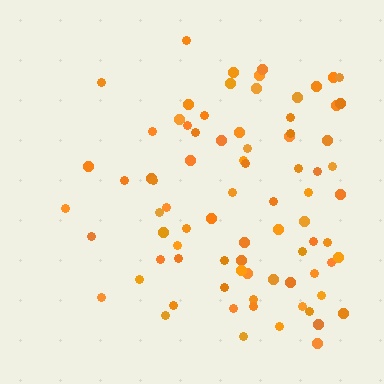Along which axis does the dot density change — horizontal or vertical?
Horizontal.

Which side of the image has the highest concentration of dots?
The right.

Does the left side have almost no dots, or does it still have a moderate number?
Still a moderate number, just noticeably fewer than the right.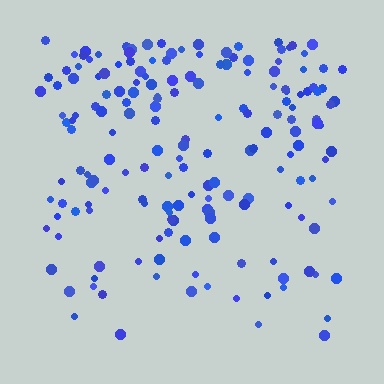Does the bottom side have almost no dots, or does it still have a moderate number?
Still a moderate number, just noticeably fewer than the top.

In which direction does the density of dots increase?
From bottom to top, with the top side densest.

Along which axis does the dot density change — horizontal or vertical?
Vertical.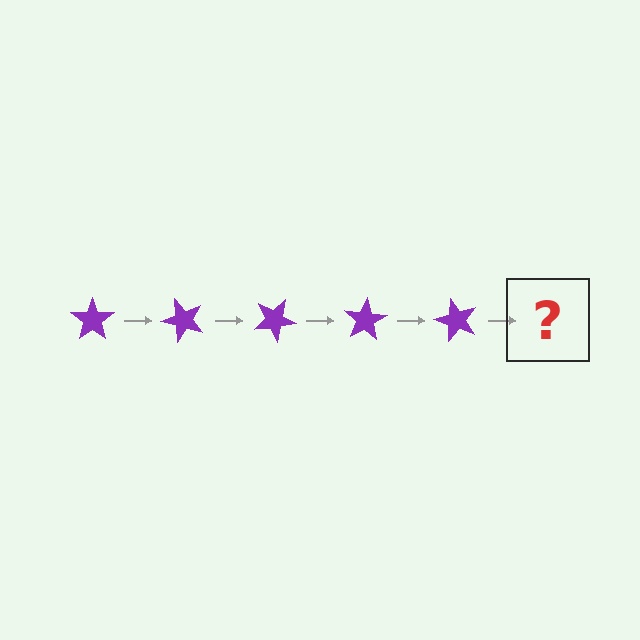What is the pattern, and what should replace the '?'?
The pattern is that the star rotates 50 degrees each step. The '?' should be a purple star rotated 250 degrees.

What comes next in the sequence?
The next element should be a purple star rotated 250 degrees.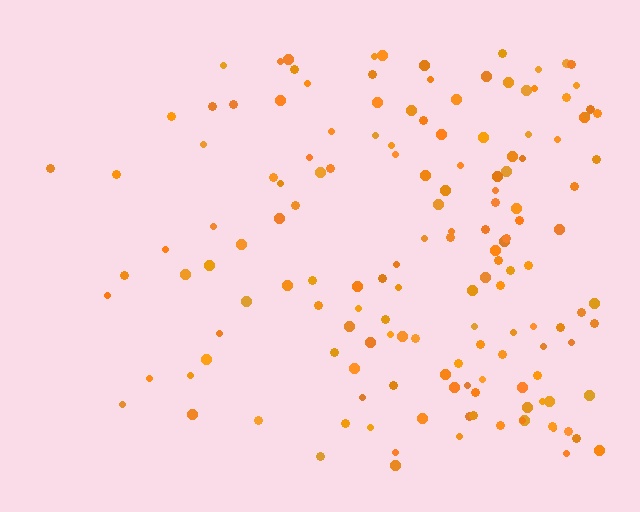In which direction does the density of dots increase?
From left to right, with the right side densest.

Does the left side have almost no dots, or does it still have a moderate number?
Still a moderate number, just noticeably fewer than the right.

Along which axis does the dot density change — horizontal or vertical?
Horizontal.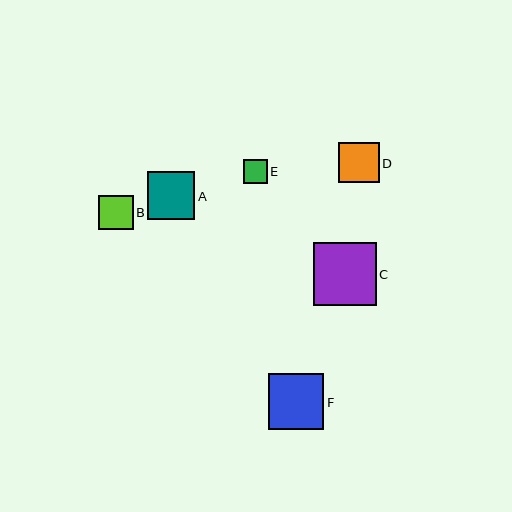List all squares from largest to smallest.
From largest to smallest: C, F, A, D, B, E.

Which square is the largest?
Square C is the largest with a size of approximately 63 pixels.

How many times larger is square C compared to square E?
Square C is approximately 2.6 times the size of square E.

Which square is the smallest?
Square E is the smallest with a size of approximately 24 pixels.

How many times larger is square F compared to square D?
Square F is approximately 1.4 times the size of square D.